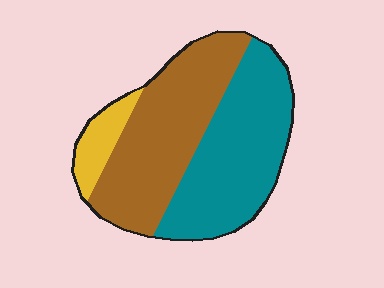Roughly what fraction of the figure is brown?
Brown covers about 45% of the figure.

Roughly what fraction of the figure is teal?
Teal covers around 45% of the figure.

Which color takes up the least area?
Yellow, at roughly 10%.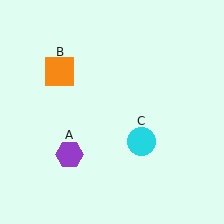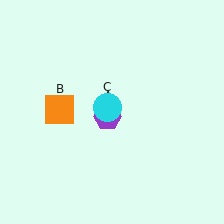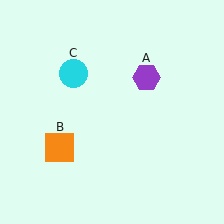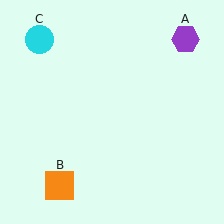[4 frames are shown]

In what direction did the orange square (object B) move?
The orange square (object B) moved down.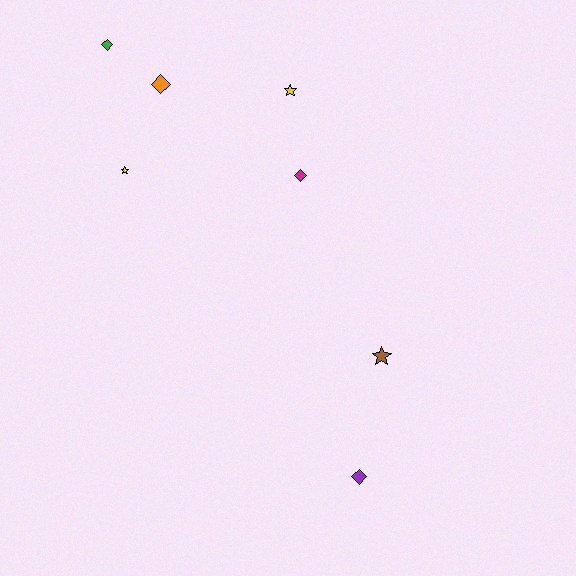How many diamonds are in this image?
There are 4 diamonds.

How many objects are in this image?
There are 7 objects.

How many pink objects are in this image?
There are no pink objects.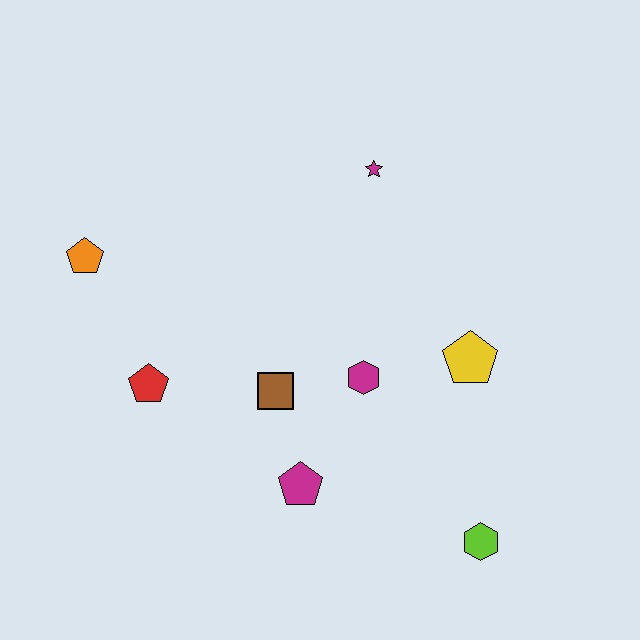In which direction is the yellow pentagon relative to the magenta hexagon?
The yellow pentagon is to the right of the magenta hexagon.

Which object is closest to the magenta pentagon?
The brown square is closest to the magenta pentagon.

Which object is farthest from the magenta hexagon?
The orange pentagon is farthest from the magenta hexagon.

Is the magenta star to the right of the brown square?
Yes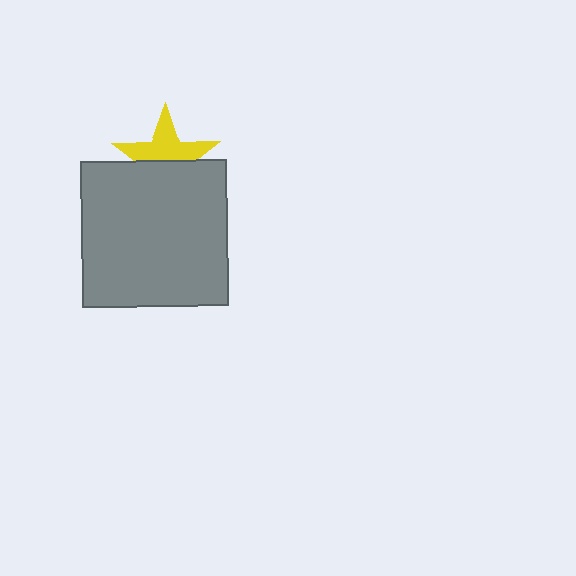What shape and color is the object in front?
The object in front is a gray square.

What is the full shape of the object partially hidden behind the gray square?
The partially hidden object is a yellow star.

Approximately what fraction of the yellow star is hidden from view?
Roughly 47% of the yellow star is hidden behind the gray square.